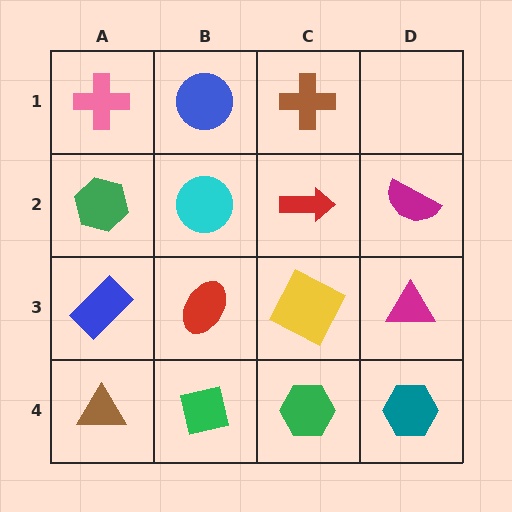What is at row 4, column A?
A brown triangle.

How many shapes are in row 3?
4 shapes.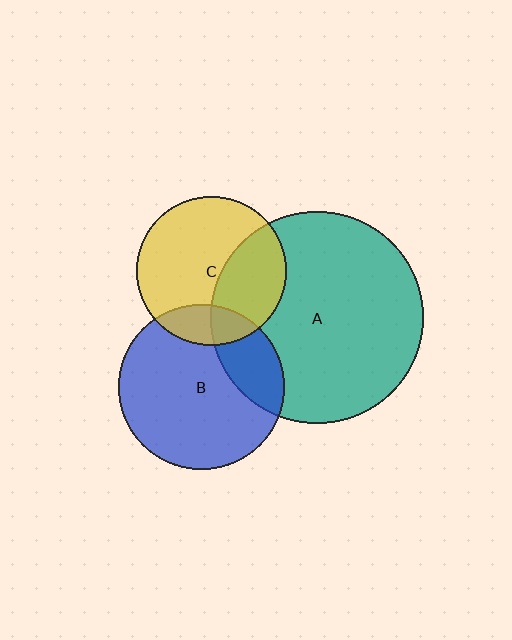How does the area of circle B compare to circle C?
Approximately 1.2 times.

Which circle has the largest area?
Circle A (teal).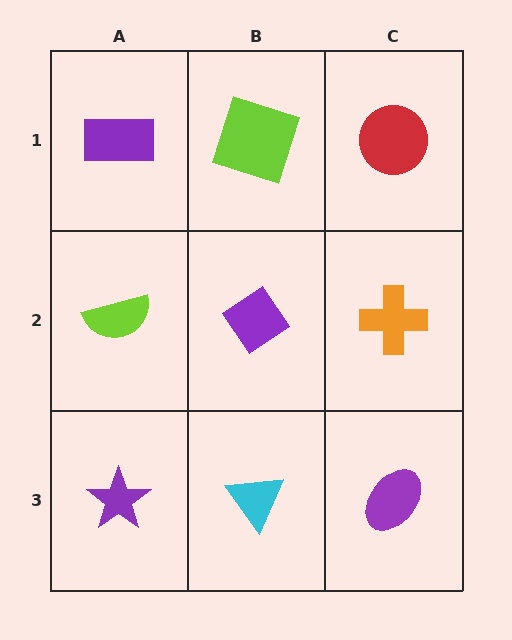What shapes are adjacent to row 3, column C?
An orange cross (row 2, column C), a cyan triangle (row 3, column B).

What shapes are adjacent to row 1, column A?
A lime semicircle (row 2, column A), a lime square (row 1, column B).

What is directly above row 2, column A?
A purple rectangle.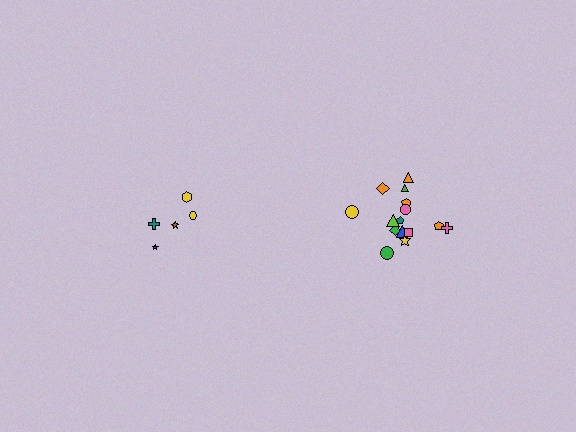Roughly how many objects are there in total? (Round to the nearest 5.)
Roughly 20 objects in total.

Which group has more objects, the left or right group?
The right group.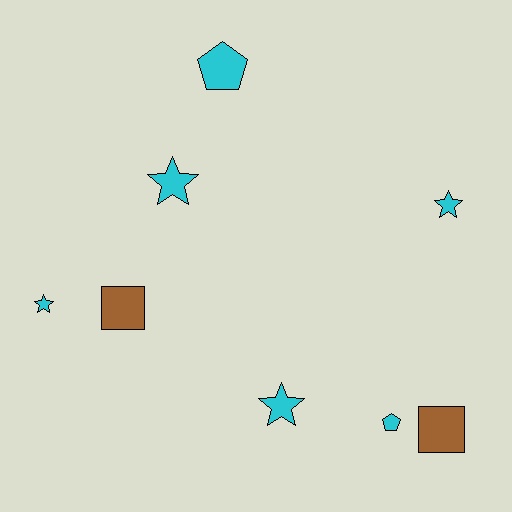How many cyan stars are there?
There are 4 cyan stars.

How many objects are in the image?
There are 8 objects.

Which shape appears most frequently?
Star, with 4 objects.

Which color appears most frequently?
Cyan, with 6 objects.